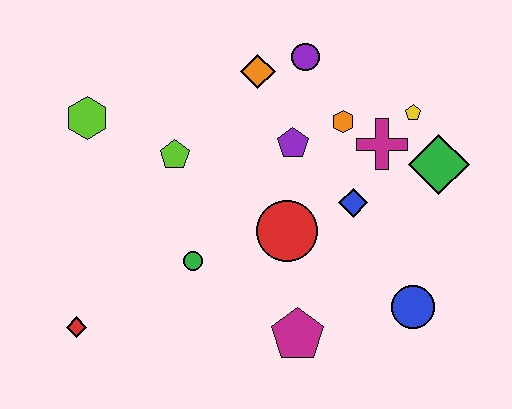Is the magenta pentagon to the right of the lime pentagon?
Yes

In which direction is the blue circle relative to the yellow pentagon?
The blue circle is below the yellow pentagon.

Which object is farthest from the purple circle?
The red diamond is farthest from the purple circle.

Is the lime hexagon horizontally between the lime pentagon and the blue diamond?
No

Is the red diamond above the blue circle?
No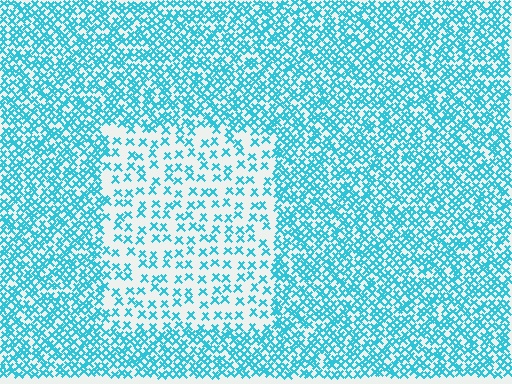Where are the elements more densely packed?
The elements are more densely packed outside the rectangle boundary.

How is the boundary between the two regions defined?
The boundary is defined by a change in element density (approximately 2.5x ratio). All elements are the same color, size, and shape.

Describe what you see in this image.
The image contains small cyan elements arranged at two different densities. A rectangle-shaped region is visible where the elements are less densely packed than the surrounding area.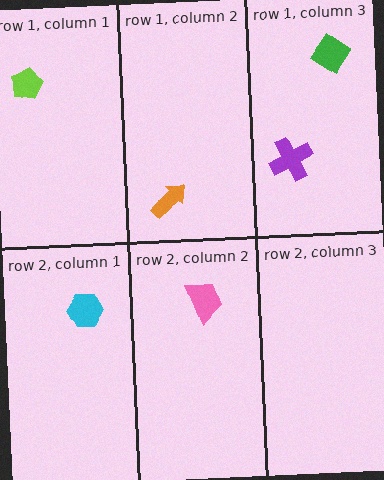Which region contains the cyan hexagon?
The row 2, column 1 region.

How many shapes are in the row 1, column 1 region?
1.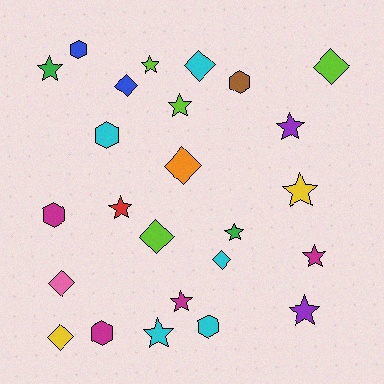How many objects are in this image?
There are 25 objects.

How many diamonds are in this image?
There are 8 diamonds.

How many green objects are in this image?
There are 2 green objects.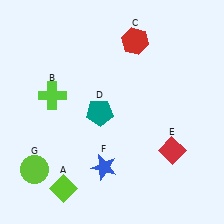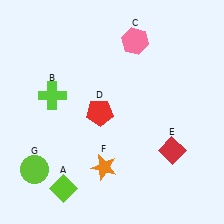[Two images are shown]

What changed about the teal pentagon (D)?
In Image 1, D is teal. In Image 2, it changed to red.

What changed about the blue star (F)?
In Image 1, F is blue. In Image 2, it changed to orange.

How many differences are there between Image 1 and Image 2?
There are 3 differences between the two images.